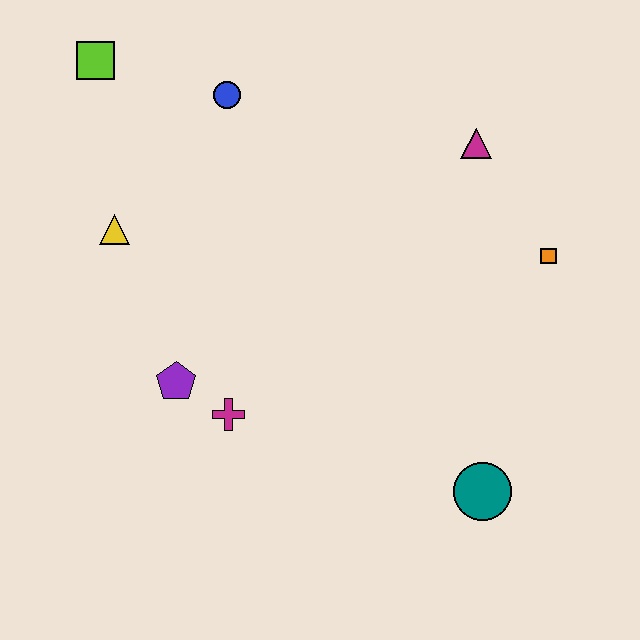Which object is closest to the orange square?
The magenta triangle is closest to the orange square.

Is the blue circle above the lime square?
No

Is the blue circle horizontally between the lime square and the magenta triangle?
Yes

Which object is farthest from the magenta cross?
The lime square is farthest from the magenta cross.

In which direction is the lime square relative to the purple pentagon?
The lime square is above the purple pentagon.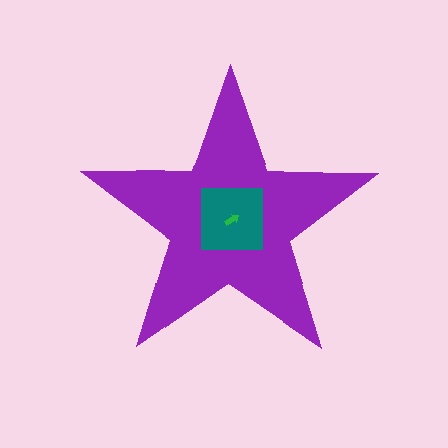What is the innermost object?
The green arrow.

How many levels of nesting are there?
3.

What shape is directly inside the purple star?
The teal square.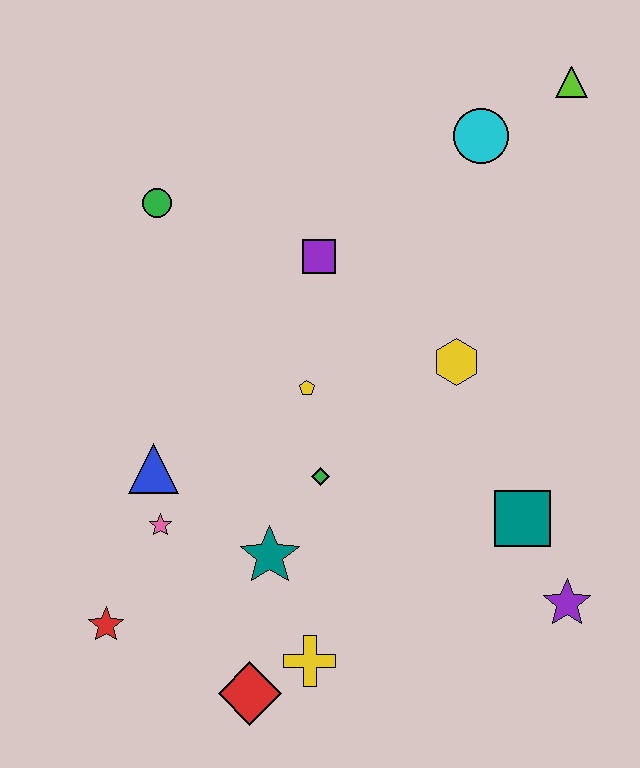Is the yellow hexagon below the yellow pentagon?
No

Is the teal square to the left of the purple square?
No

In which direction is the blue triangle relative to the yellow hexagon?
The blue triangle is to the left of the yellow hexagon.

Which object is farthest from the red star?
The lime triangle is farthest from the red star.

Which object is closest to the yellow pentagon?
The green diamond is closest to the yellow pentagon.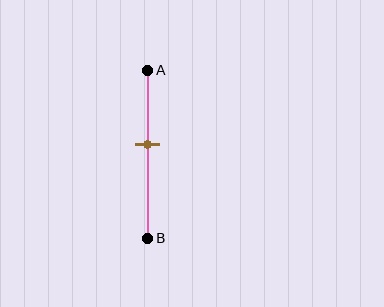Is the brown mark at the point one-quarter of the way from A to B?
No, the mark is at about 45% from A, not at the 25% one-quarter point.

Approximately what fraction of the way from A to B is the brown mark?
The brown mark is approximately 45% of the way from A to B.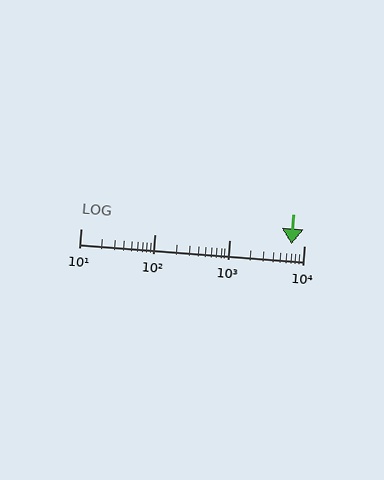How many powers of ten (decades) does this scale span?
The scale spans 3 decades, from 10 to 10000.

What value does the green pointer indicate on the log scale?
The pointer indicates approximately 6700.